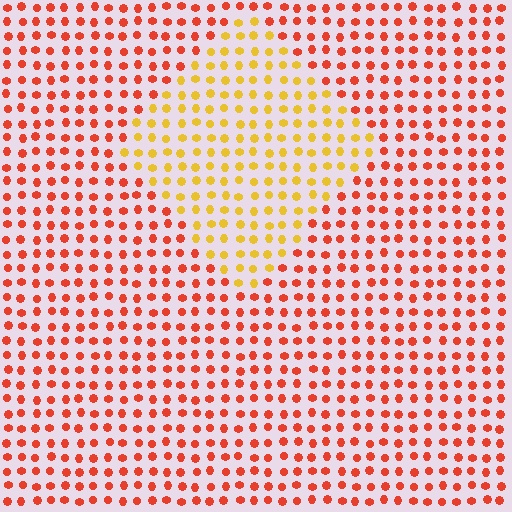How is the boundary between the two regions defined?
The boundary is defined purely by a slight shift in hue (about 42 degrees). Spacing, size, and orientation are identical on both sides.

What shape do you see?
I see a diamond.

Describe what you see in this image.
The image is filled with small red elements in a uniform arrangement. A diamond-shaped region is visible where the elements are tinted to a slightly different hue, forming a subtle color boundary.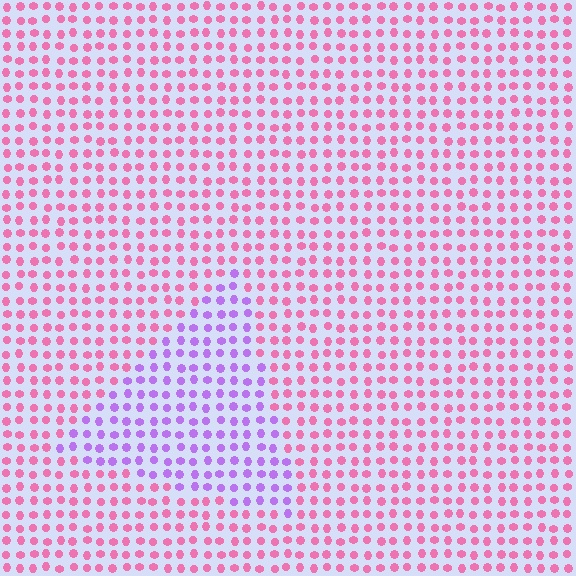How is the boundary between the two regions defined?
The boundary is defined purely by a slight shift in hue (about 54 degrees). Spacing, size, and orientation are identical on both sides.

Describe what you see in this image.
The image is filled with small pink elements in a uniform arrangement. A triangle-shaped region is visible where the elements are tinted to a slightly different hue, forming a subtle color boundary.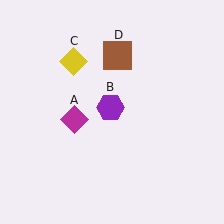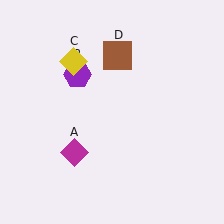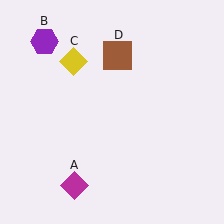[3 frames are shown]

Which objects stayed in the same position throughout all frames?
Yellow diamond (object C) and brown square (object D) remained stationary.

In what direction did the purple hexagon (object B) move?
The purple hexagon (object B) moved up and to the left.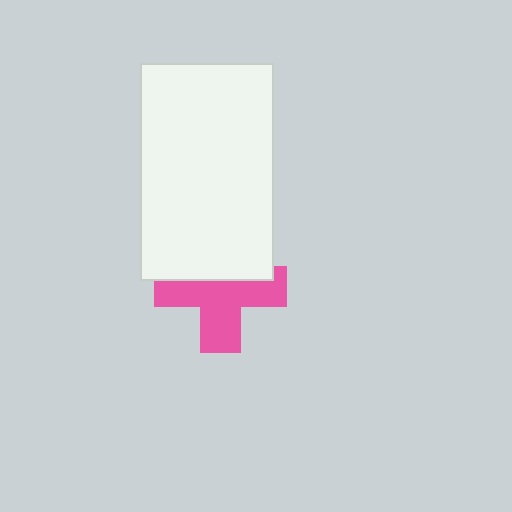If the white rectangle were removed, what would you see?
You would see the complete pink cross.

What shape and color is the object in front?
The object in front is a white rectangle.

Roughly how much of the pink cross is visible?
About half of it is visible (roughly 59%).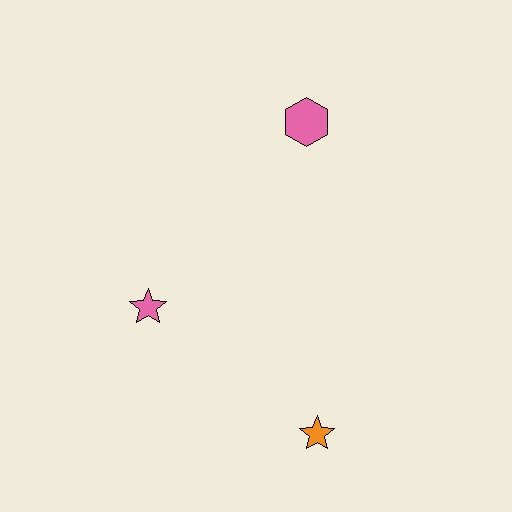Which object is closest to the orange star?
The pink star is closest to the orange star.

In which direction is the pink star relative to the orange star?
The pink star is to the left of the orange star.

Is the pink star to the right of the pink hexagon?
No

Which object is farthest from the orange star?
The pink hexagon is farthest from the orange star.